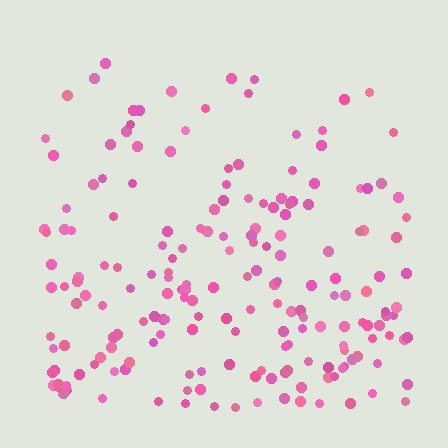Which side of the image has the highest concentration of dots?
The bottom.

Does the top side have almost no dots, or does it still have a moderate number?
Still a moderate number, just noticeably fewer than the bottom.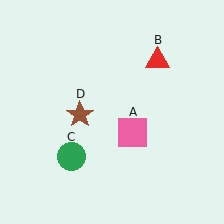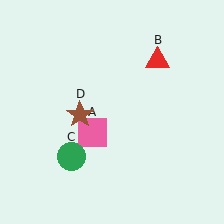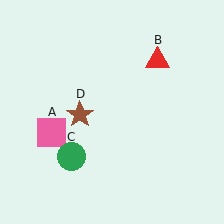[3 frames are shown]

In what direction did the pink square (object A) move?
The pink square (object A) moved left.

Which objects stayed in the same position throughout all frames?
Red triangle (object B) and green circle (object C) and brown star (object D) remained stationary.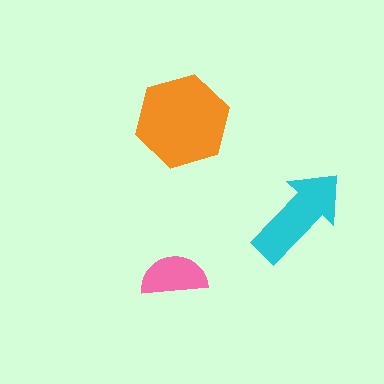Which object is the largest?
The orange hexagon.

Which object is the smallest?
The pink semicircle.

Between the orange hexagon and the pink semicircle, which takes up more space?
The orange hexagon.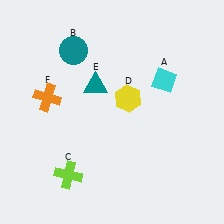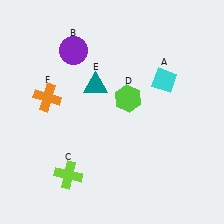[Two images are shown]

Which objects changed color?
B changed from teal to purple. D changed from yellow to lime.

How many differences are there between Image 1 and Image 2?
There are 2 differences between the two images.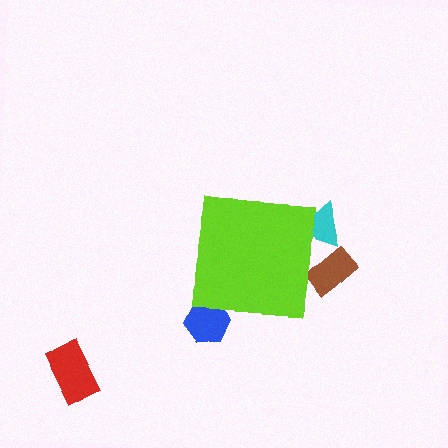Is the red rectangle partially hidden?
No, the red rectangle is fully visible.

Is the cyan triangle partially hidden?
Yes, the cyan triangle is partially hidden behind the lime square.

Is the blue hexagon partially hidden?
Yes, the blue hexagon is partially hidden behind the lime square.